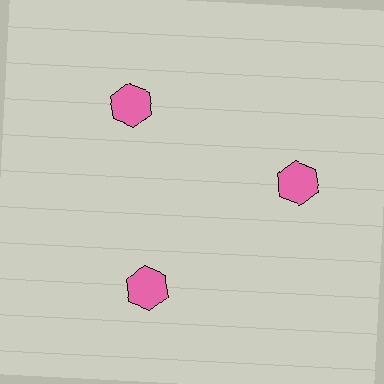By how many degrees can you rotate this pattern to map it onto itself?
The pattern maps onto itself every 120 degrees of rotation.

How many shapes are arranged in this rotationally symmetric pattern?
There are 3 shapes, arranged in 3 groups of 1.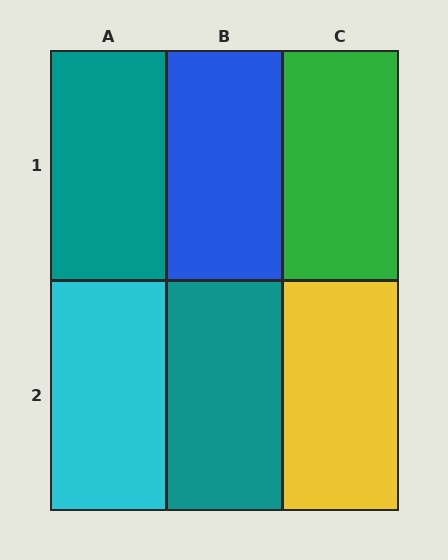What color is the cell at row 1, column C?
Green.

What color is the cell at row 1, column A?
Teal.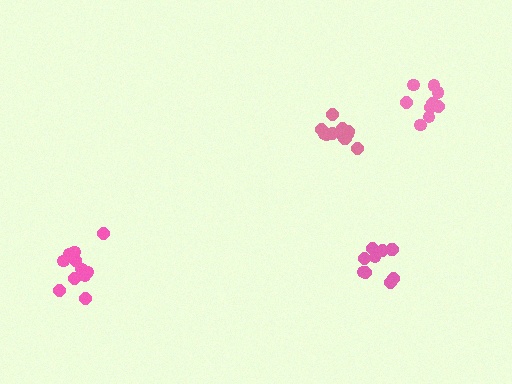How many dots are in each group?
Group 1: 12 dots, Group 2: 11 dots, Group 3: 10 dots, Group 4: 10 dots (43 total).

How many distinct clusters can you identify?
There are 4 distinct clusters.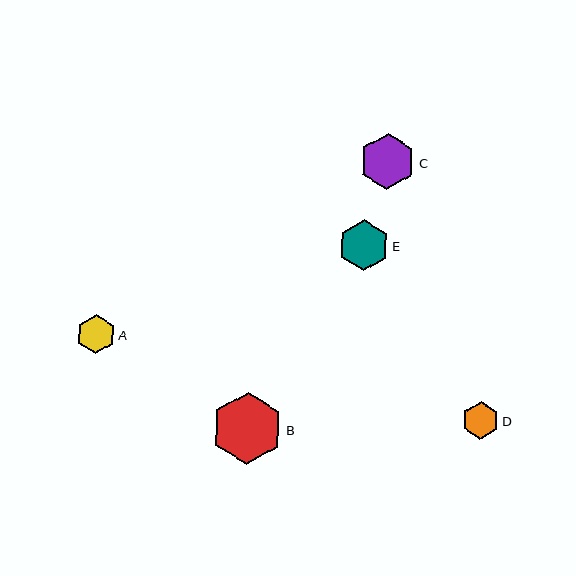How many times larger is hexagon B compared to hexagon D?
Hexagon B is approximately 1.9 times the size of hexagon D.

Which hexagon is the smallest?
Hexagon D is the smallest with a size of approximately 37 pixels.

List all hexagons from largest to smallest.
From largest to smallest: B, C, E, A, D.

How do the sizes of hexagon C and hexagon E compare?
Hexagon C and hexagon E are approximately the same size.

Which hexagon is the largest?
Hexagon B is the largest with a size of approximately 72 pixels.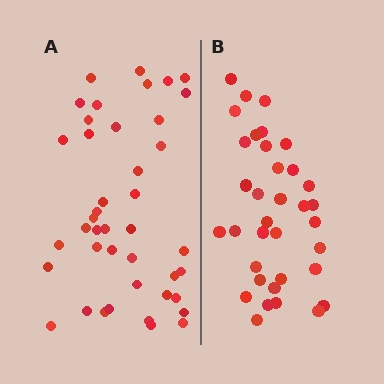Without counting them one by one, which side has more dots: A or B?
Region A (the left region) has more dots.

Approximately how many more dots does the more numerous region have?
Region A has roughly 8 or so more dots than region B.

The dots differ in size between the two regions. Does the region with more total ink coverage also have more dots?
No. Region B has more total ink coverage because its dots are larger, but region A actually contains more individual dots. Total area can be misleading — the number of items is what matters here.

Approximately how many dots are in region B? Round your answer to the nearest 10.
About 40 dots. (The exact count is 35, which rounds to 40.)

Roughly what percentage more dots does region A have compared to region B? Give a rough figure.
About 20% more.